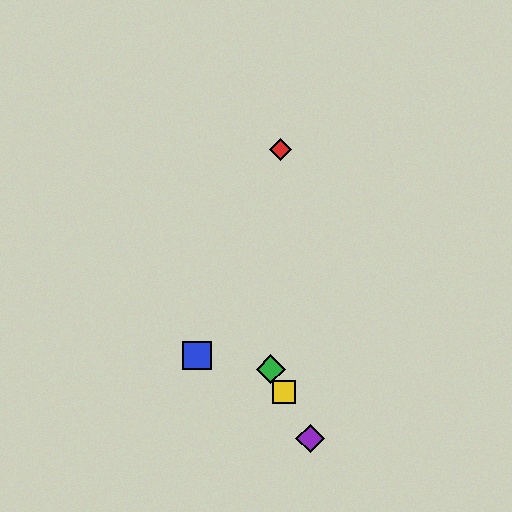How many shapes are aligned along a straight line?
3 shapes (the green diamond, the yellow square, the purple diamond) are aligned along a straight line.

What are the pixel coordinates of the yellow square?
The yellow square is at (284, 392).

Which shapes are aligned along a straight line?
The green diamond, the yellow square, the purple diamond are aligned along a straight line.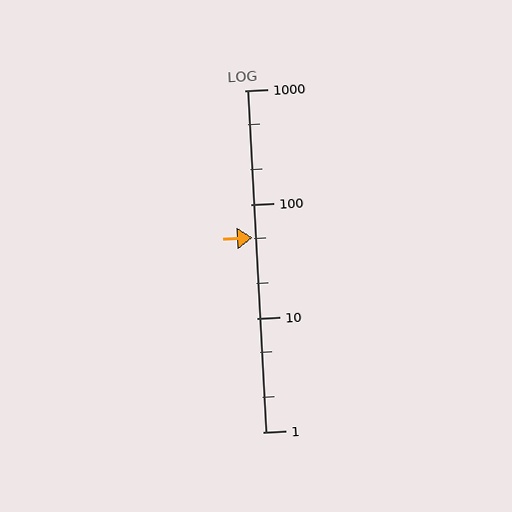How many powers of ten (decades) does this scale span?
The scale spans 3 decades, from 1 to 1000.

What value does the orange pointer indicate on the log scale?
The pointer indicates approximately 51.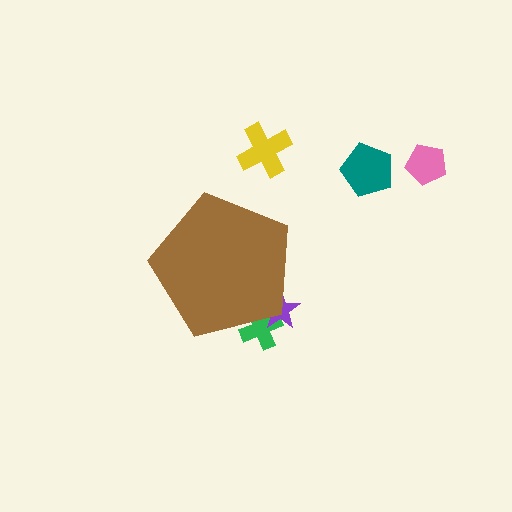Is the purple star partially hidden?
Yes, the purple star is partially hidden behind the brown pentagon.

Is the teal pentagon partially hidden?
No, the teal pentagon is fully visible.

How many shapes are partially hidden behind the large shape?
2 shapes are partially hidden.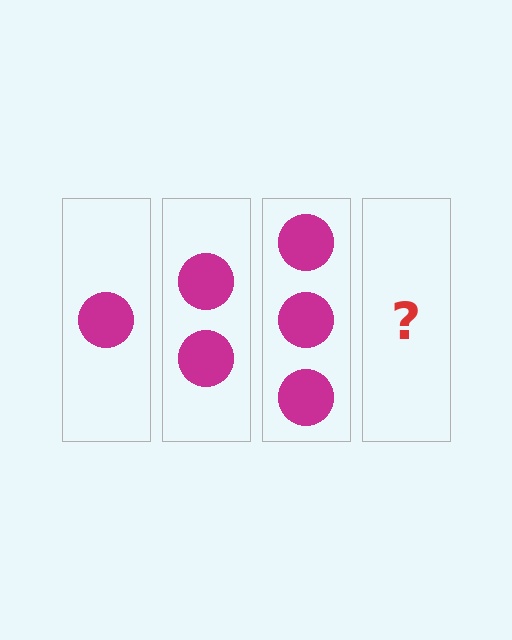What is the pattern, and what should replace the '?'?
The pattern is that each step adds one more circle. The '?' should be 4 circles.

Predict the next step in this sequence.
The next step is 4 circles.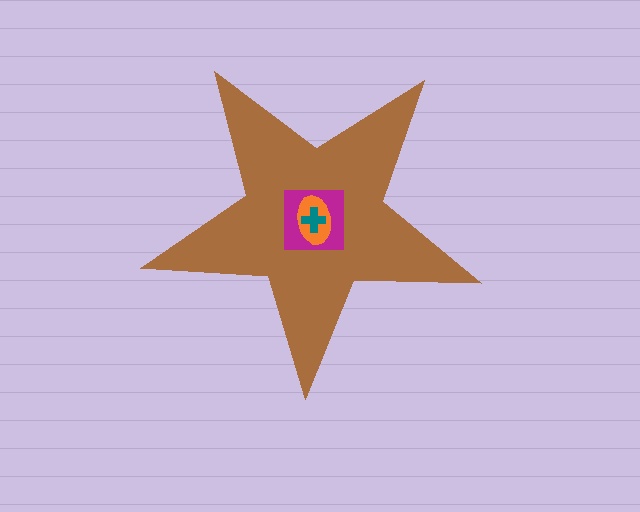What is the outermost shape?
The brown star.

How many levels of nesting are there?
4.